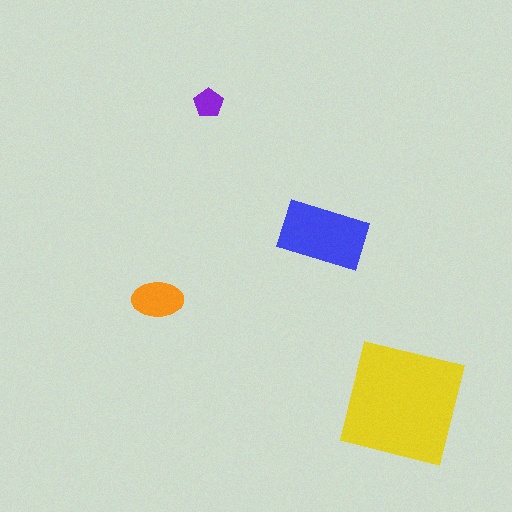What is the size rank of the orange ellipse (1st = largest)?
3rd.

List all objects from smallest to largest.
The purple pentagon, the orange ellipse, the blue rectangle, the yellow square.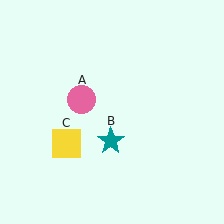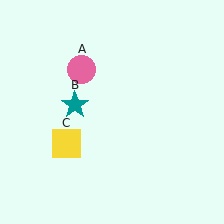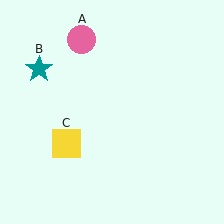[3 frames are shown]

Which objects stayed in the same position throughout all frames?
Yellow square (object C) remained stationary.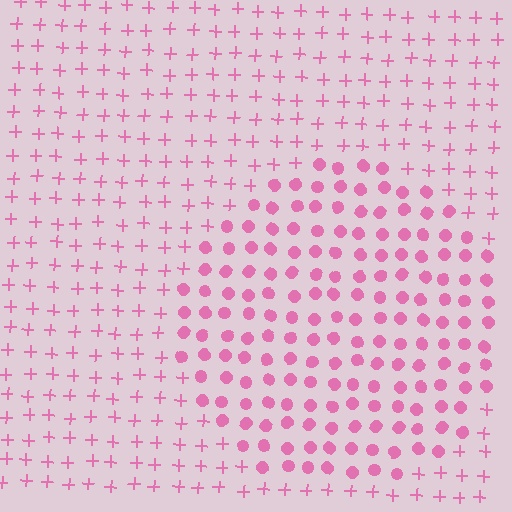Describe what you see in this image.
The image is filled with small pink elements arranged in a uniform grid. A circle-shaped region contains circles, while the surrounding area contains plus signs. The boundary is defined purely by the change in element shape.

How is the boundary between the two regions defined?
The boundary is defined by a change in element shape: circles inside vs. plus signs outside. All elements share the same color and spacing.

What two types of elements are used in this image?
The image uses circles inside the circle region and plus signs outside it.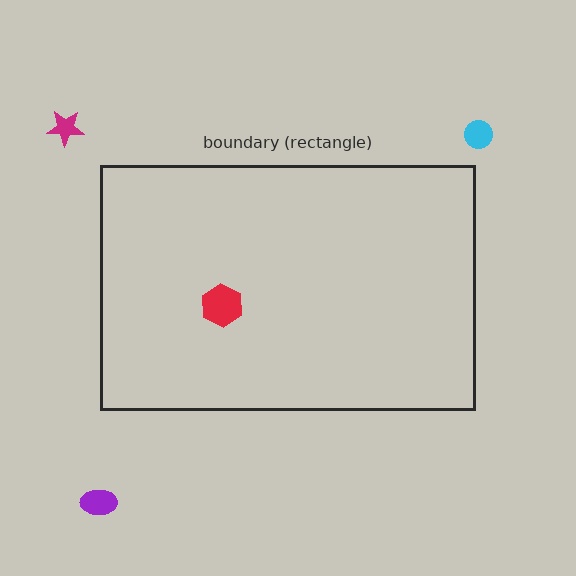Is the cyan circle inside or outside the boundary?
Outside.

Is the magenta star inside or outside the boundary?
Outside.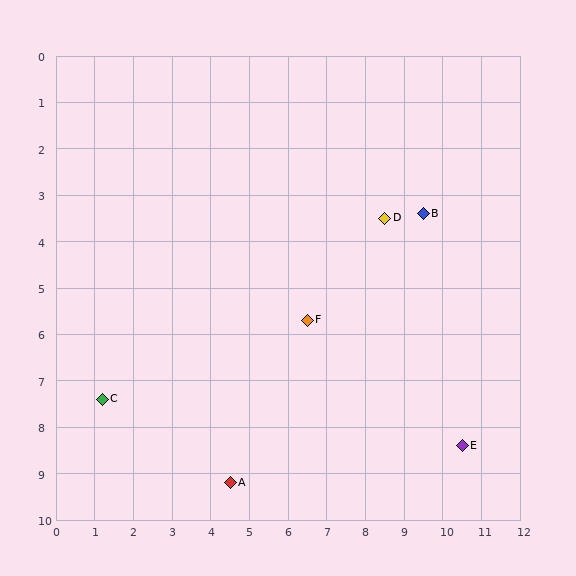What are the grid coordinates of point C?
Point C is at approximately (1.2, 7.4).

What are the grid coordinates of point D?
Point D is at approximately (8.5, 3.5).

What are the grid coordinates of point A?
Point A is at approximately (4.5, 9.2).